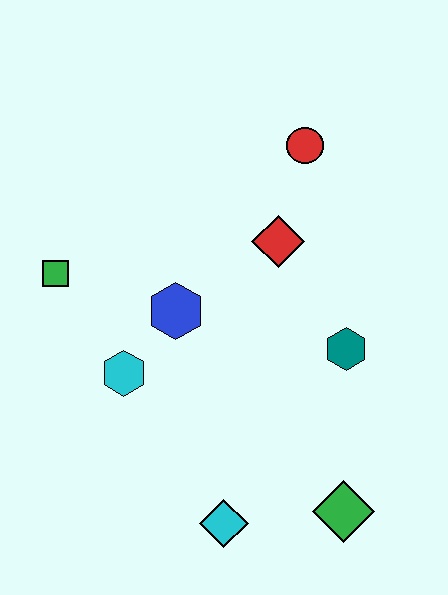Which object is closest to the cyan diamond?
The green diamond is closest to the cyan diamond.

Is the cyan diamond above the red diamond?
No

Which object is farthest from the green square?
The green diamond is farthest from the green square.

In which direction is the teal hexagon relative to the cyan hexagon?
The teal hexagon is to the right of the cyan hexagon.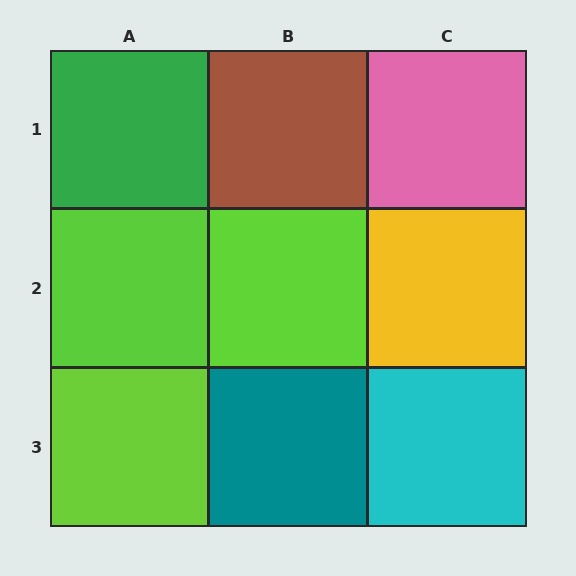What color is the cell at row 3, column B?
Teal.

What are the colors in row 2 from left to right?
Lime, lime, yellow.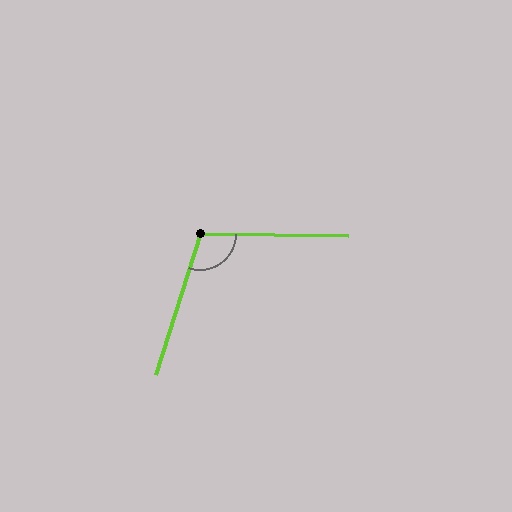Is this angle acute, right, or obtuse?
It is obtuse.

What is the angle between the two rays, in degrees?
Approximately 107 degrees.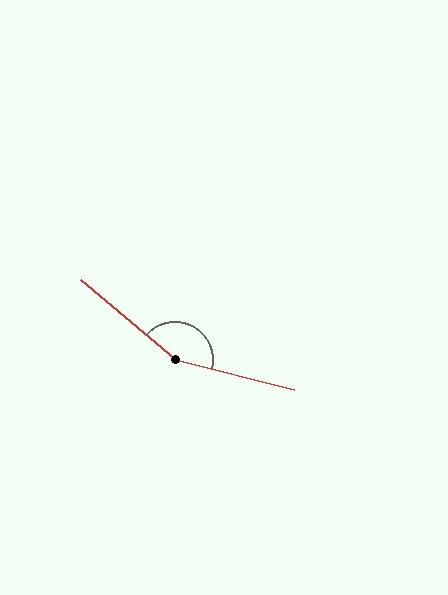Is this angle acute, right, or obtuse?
It is obtuse.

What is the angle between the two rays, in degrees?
Approximately 154 degrees.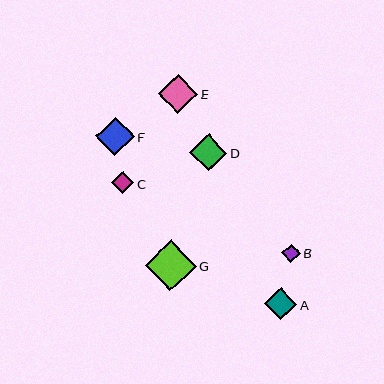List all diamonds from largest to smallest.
From largest to smallest: G, E, F, D, A, C, B.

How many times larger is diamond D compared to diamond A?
Diamond D is approximately 1.2 times the size of diamond A.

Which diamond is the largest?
Diamond G is the largest with a size of approximately 51 pixels.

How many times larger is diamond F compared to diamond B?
Diamond F is approximately 2.2 times the size of diamond B.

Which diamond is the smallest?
Diamond B is the smallest with a size of approximately 18 pixels.